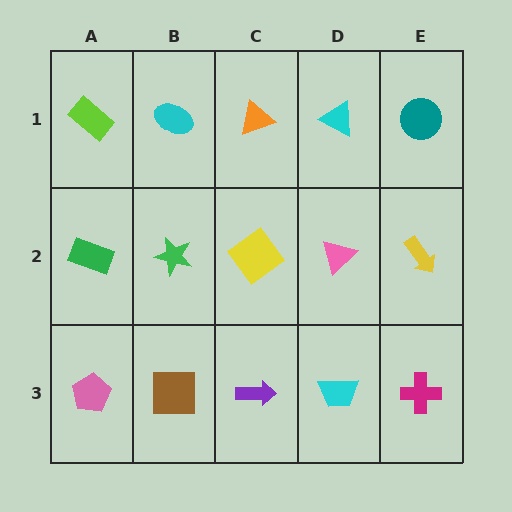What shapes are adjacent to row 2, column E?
A teal circle (row 1, column E), a magenta cross (row 3, column E), a pink triangle (row 2, column D).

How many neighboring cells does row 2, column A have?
3.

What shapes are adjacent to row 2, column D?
A cyan triangle (row 1, column D), a cyan trapezoid (row 3, column D), a yellow diamond (row 2, column C), a yellow arrow (row 2, column E).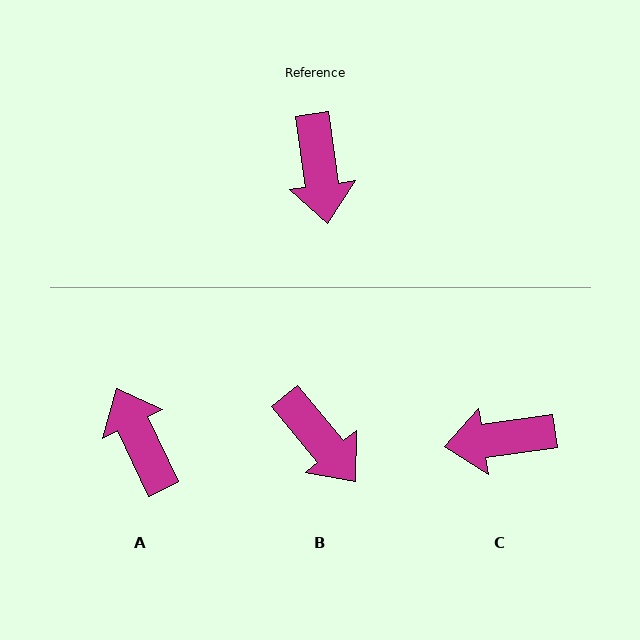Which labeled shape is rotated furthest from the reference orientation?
A, about 163 degrees away.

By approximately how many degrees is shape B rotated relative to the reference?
Approximately 32 degrees counter-clockwise.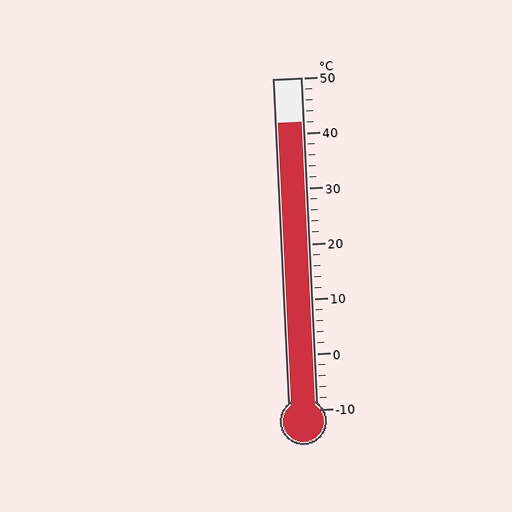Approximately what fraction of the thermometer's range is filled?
The thermometer is filled to approximately 85% of its range.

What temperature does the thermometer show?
The thermometer shows approximately 42°C.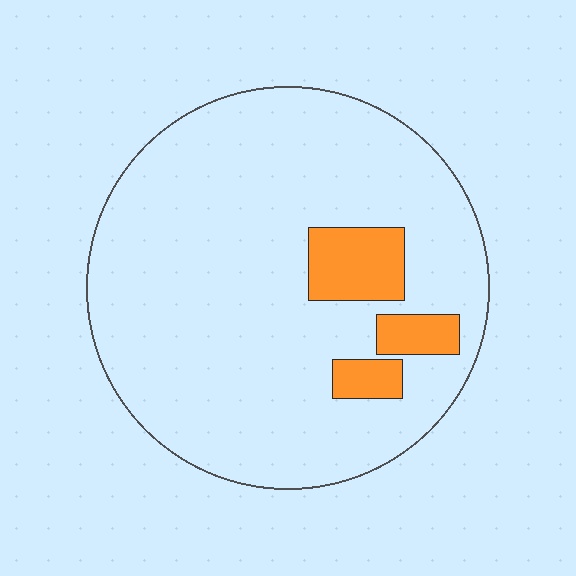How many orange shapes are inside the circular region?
3.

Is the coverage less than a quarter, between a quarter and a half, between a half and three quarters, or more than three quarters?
Less than a quarter.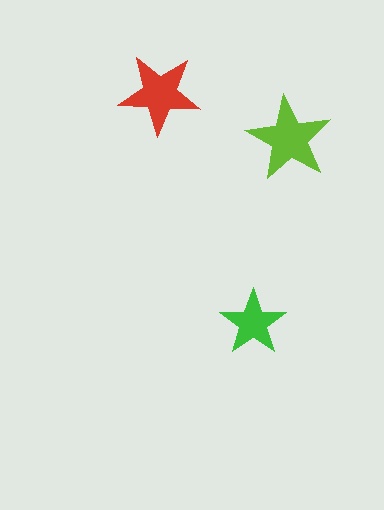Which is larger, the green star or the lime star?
The lime one.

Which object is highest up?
The red star is topmost.